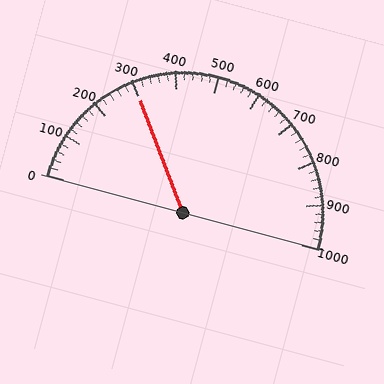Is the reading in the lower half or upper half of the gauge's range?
The reading is in the lower half of the range (0 to 1000).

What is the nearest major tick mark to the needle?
The nearest major tick mark is 300.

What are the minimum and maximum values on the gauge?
The gauge ranges from 0 to 1000.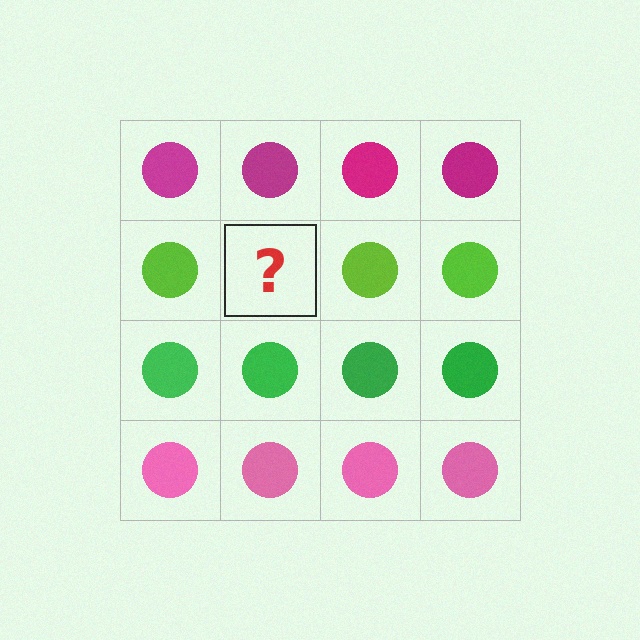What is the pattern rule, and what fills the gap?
The rule is that each row has a consistent color. The gap should be filled with a lime circle.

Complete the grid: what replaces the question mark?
The question mark should be replaced with a lime circle.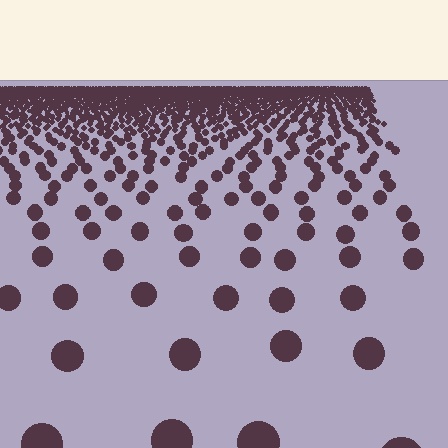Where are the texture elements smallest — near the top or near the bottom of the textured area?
Near the top.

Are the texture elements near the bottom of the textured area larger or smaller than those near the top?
Larger. Near the bottom, elements are closer to the viewer and appear at a bigger on-screen size.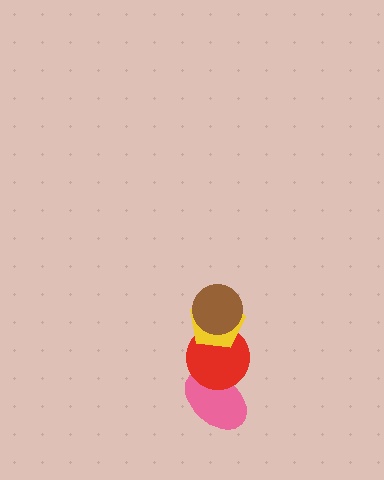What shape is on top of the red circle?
The yellow pentagon is on top of the red circle.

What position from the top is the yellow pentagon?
The yellow pentagon is 2nd from the top.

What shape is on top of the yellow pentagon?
The brown circle is on top of the yellow pentagon.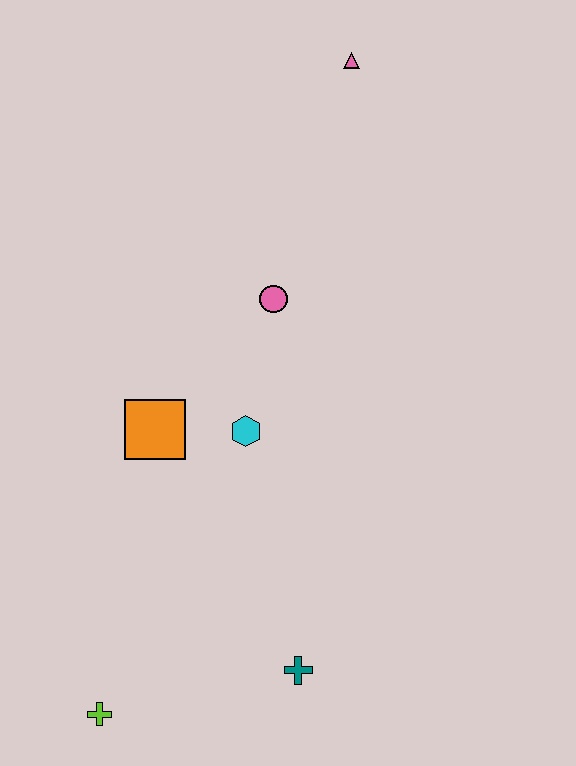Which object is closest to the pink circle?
The cyan hexagon is closest to the pink circle.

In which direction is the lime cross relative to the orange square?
The lime cross is below the orange square.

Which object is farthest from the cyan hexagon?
The pink triangle is farthest from the cyan hexagon.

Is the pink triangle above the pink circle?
Yes